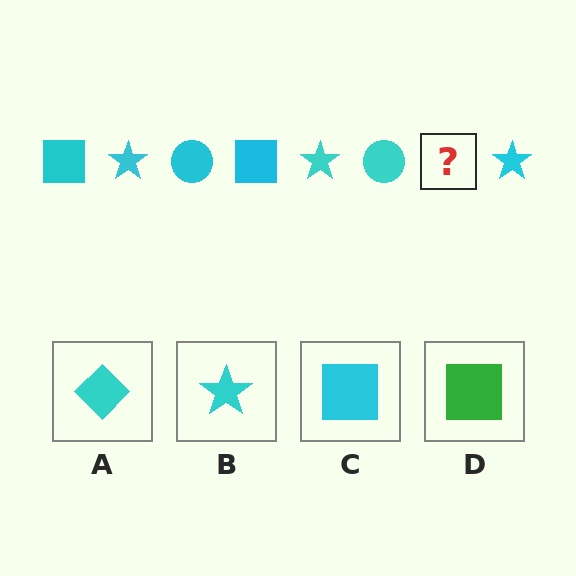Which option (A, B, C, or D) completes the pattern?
C.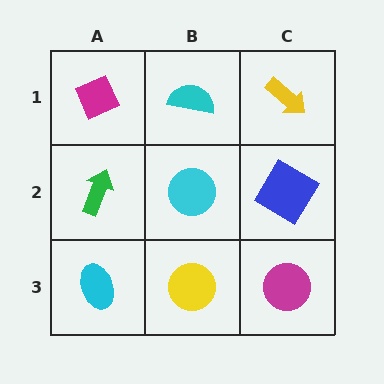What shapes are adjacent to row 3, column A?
A green arrow (row 2, column A), a yellow circle (row 3, column B).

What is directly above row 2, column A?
A magenta diamond.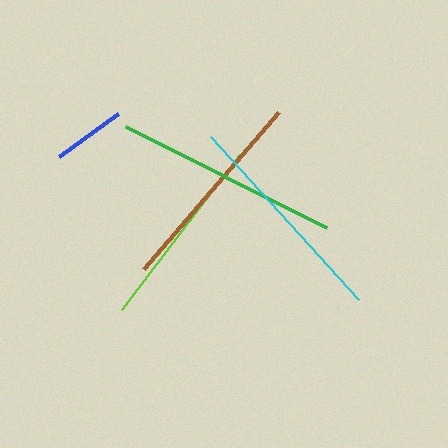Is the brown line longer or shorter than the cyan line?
The cyan line is longer than the brown line.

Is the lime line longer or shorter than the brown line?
The brown line is longer than the lime line.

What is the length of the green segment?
The green segment is approximately 225 pixels long.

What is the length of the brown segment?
The brown segment is approximately 207 pixels long.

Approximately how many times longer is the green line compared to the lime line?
The green line is approximately 1.2 times the length of the lime line.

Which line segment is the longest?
The green line is the longest at approximately 225 pixels.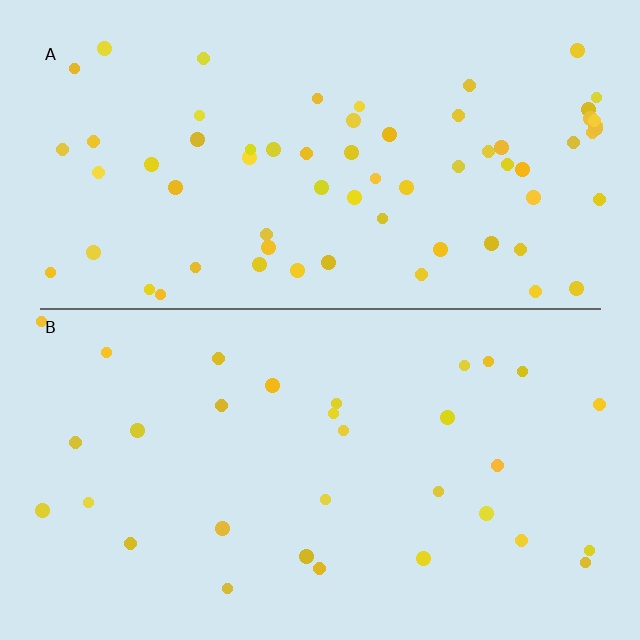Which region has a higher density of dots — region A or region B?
A (the top).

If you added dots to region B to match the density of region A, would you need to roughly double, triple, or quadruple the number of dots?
Approximately double.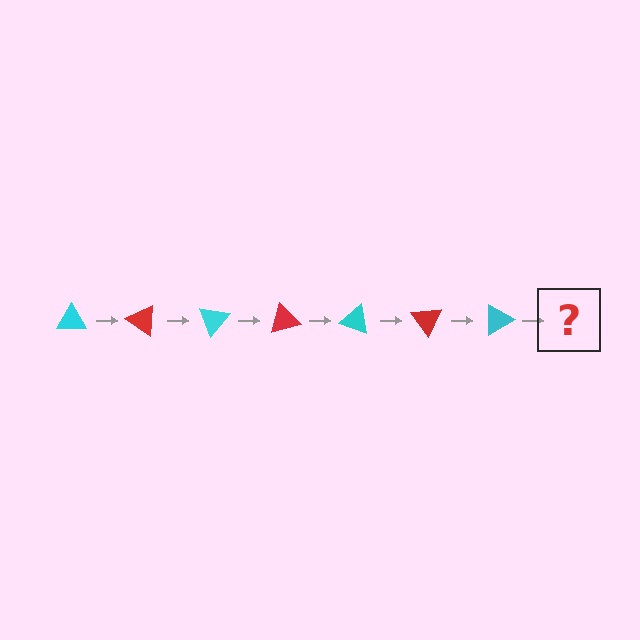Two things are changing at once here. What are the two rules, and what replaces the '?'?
The two rules are that it rotates 35 degrees each step and the color cycles through cyan and red. The '?' should be a red triangle, rotated 245 degrees from the start.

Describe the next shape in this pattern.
It should be a red triangle, rotated 245 degrees from the start.